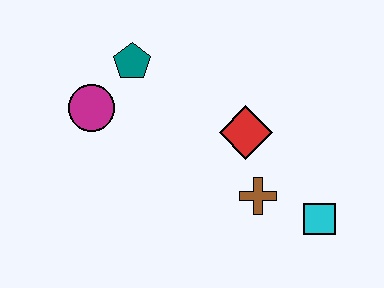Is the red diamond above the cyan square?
Yes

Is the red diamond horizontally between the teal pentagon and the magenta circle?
No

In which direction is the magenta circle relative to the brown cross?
The magenta circle is to the left of the brown cross.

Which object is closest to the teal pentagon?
The magenta circle is closest to the teal pentagon.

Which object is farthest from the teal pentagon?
The cyan square is farthest from the teal pentagon.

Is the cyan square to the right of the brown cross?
Yes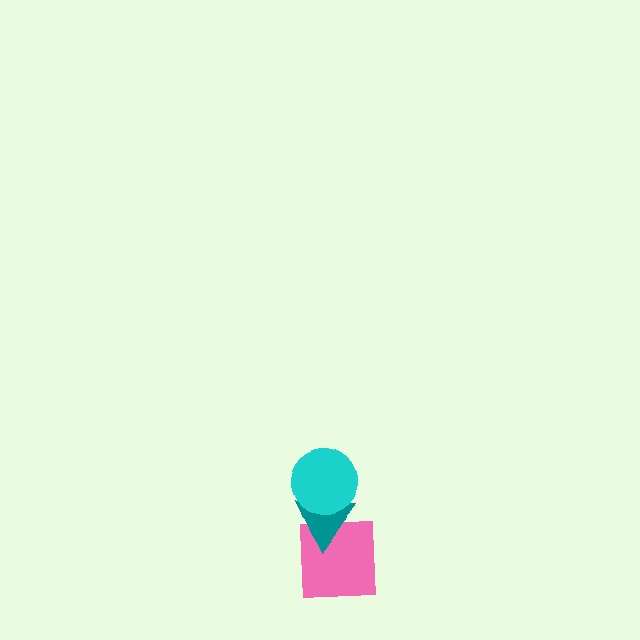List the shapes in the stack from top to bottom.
From top to bottom: the cyan circle, the teal triangle, the pink square.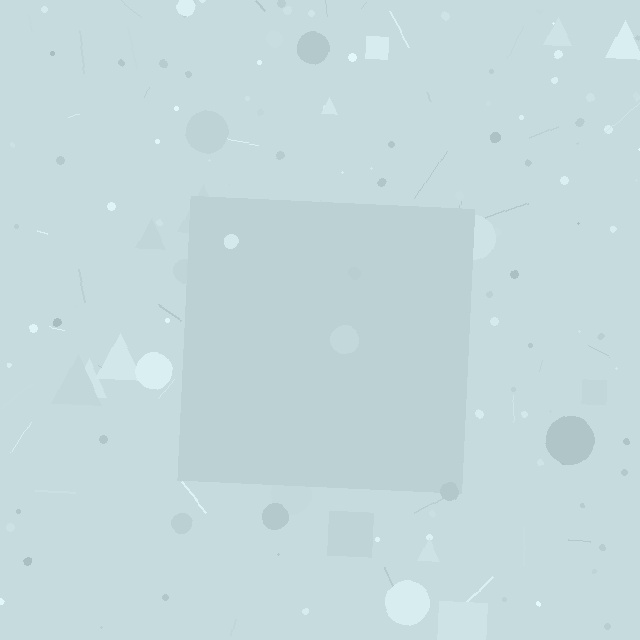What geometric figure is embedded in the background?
A square is embedded in the background.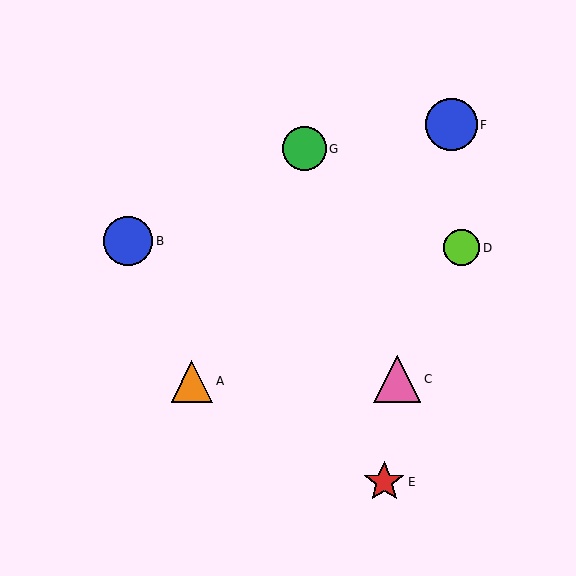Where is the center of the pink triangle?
The center of the pink triangle is at (397, 379).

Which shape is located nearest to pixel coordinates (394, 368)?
The pink triangle (labeled C) at (397, 379) is nearest to that location.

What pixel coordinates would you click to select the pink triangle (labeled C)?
Click at (397, 379) to select the pink triangle C.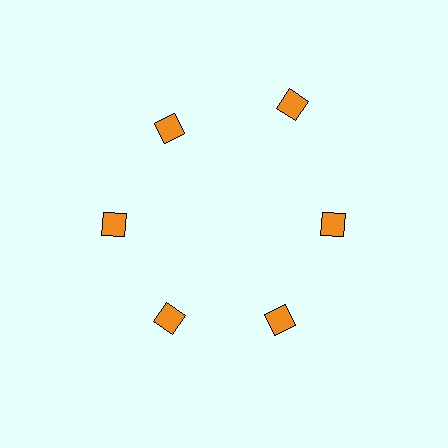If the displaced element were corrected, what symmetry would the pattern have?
It would have 6-fold rotational symmetry — the pattern would map onto itself every 60 degrees.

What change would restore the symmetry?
The symmetry would be restored by moving it inward, back onto the ring so that all 6 squares sit at equal angles and equal distance from the center.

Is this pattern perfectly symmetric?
No. The 6 orange squares are arranged in a ring, but one element near the 1 o'clock position is pushed outward from the center, breaking the 6-fold rotational symmetry.